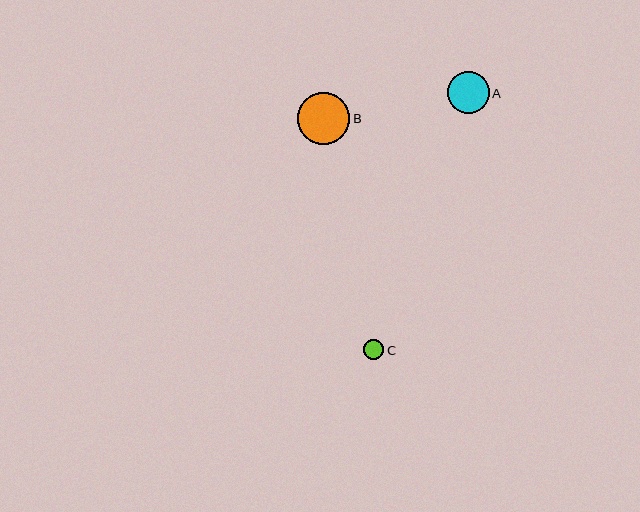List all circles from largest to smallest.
From largest to smallest: B, A, C.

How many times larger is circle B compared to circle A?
Circle B is approximately 1.2 times the size of circle A.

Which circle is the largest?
Circle B is the largest with a size of approximately 52 pixels.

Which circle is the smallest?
Circle C is the smallest with a size of approximately 20 pixels.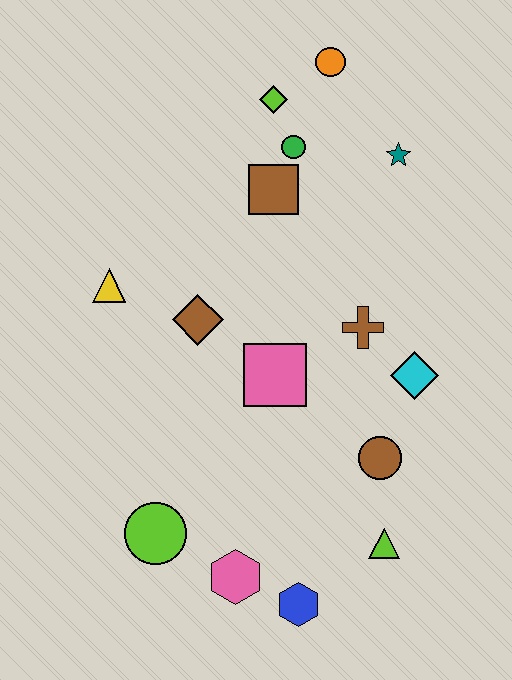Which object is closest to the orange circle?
The lime diamond is closest to the orange circle.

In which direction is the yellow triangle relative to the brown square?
The yellow triangle is to the left of the brown square.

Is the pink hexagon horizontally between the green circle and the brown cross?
No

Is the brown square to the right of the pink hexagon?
Yes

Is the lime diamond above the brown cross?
Yes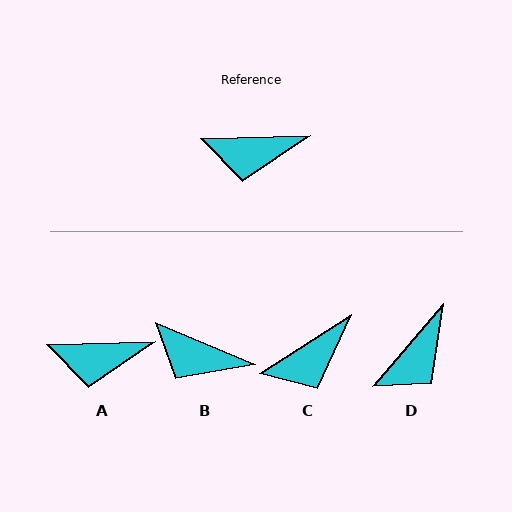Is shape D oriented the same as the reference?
No, it is off by about 48 degrees.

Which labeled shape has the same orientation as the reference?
A.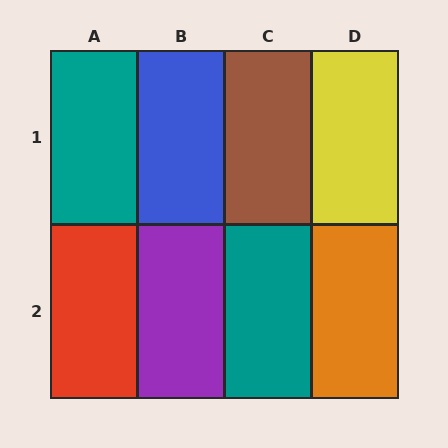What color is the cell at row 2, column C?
Teal.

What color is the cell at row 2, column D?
Orange.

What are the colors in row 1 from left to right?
Teal, blue, brown, yellow.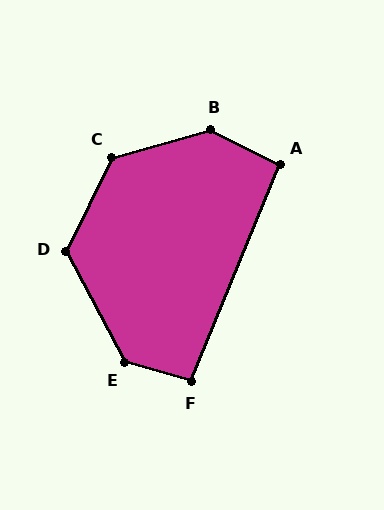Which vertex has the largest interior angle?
B, at approximately 138 degrees.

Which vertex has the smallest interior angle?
A, at approximately 94 degrees.